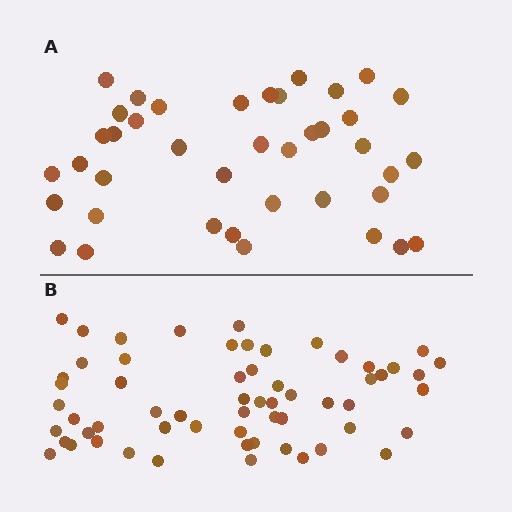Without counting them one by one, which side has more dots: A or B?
Region B (the bottom region) has more dots.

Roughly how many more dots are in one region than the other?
Region B has approximately 20 more dots than region A.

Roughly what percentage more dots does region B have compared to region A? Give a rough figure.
About 50% more.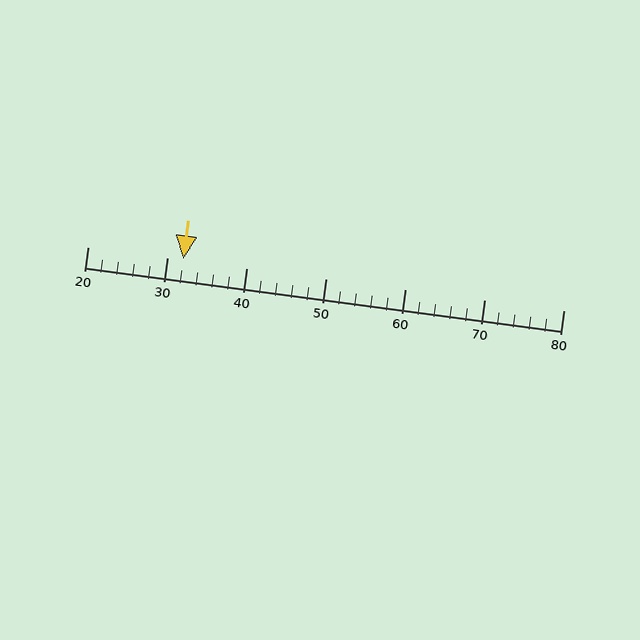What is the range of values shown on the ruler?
The ruler shows values from 20 to 80.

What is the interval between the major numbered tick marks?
The major tick marks are spaced 10 units apart.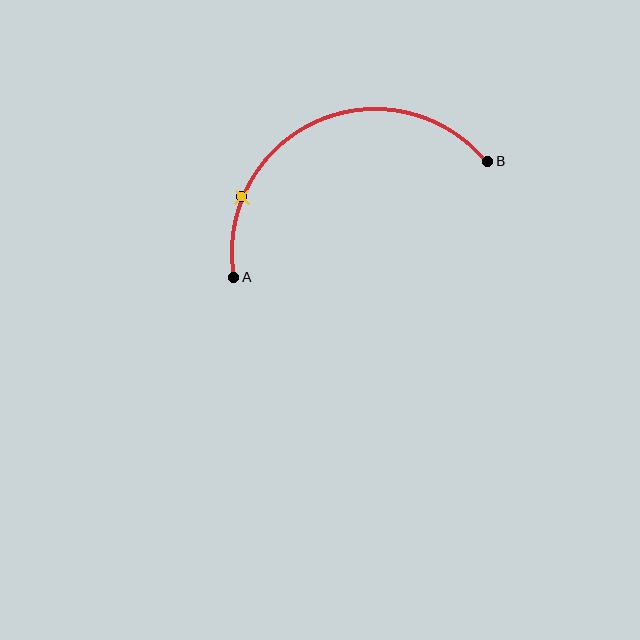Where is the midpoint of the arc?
The arc midpoint is the point on the curve farthest from the straight line joining A and B. It sits above that line.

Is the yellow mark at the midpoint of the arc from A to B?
No. The yellow mark lies on the arc but is closer to endpoint A. The arc midpoint would be at the point on the curve equidistant along the arc from both A and B.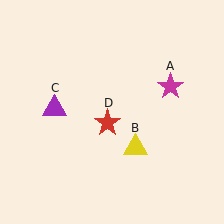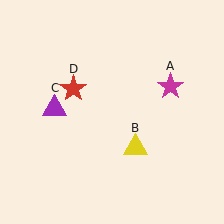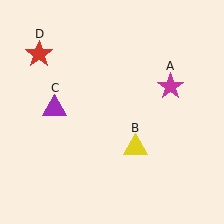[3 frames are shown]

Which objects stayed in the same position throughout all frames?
Magenta star (object A) and yellow triangle (object B) and purple triangle (object C) remained stationary.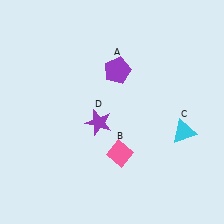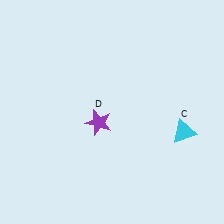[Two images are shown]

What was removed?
The purple pentagon (A), the pink diamond (B) were removed in Image 2.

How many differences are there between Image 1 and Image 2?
There are 2 differences between the two images.